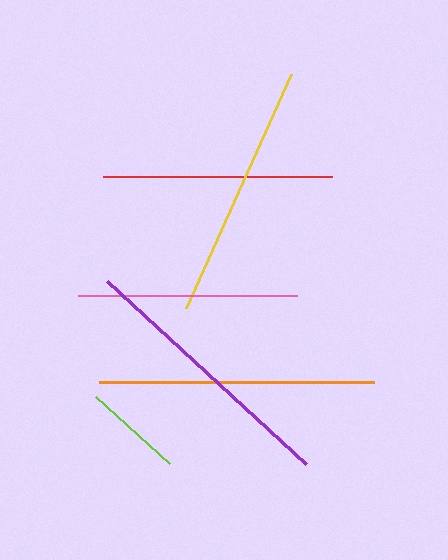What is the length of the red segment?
The red segment is approximately 229 pixels long.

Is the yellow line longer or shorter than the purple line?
The purple line is longer than the yellow line.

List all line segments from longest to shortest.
From longest to shortest: orange, purple, yellow, red, pink, lime.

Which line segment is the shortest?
The lime line is the shortest at approximately 100 pixels.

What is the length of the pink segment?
The pink segment is approximately 219 pixels long.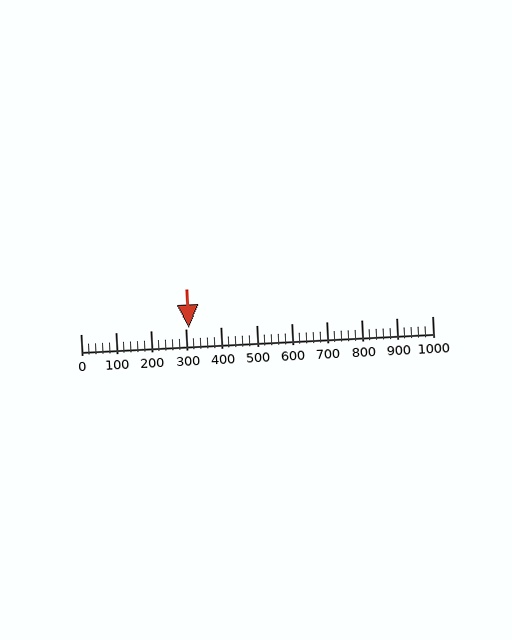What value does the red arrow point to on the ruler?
The red arrow points to approximately 308.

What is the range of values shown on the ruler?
The ruler shows values from 0 to 1000.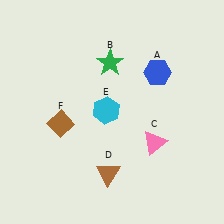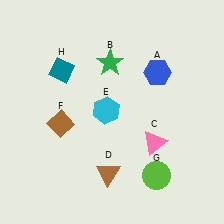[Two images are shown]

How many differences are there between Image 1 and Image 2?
There are 2 differences between the two images.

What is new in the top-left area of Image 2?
A teal diamond (H) was added in the top-left area of Image 2.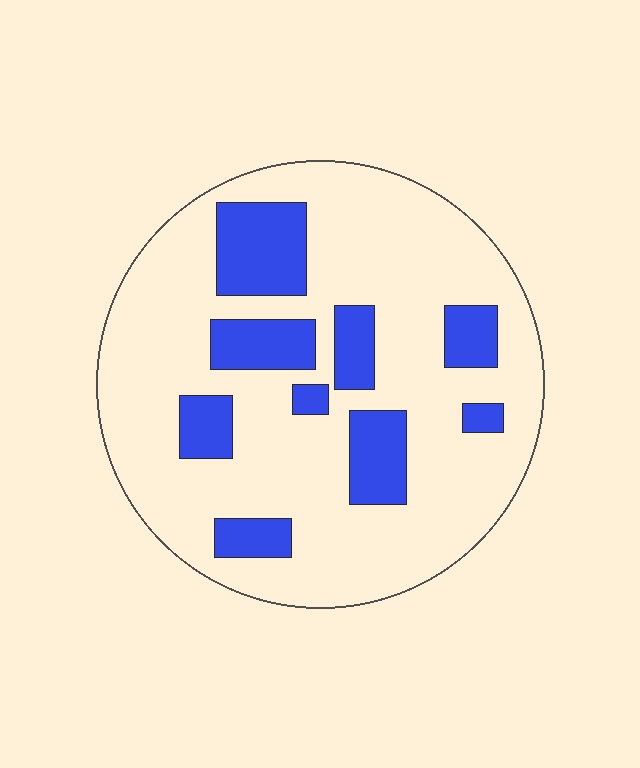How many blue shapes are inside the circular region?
9.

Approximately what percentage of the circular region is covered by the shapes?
Approximately 20%.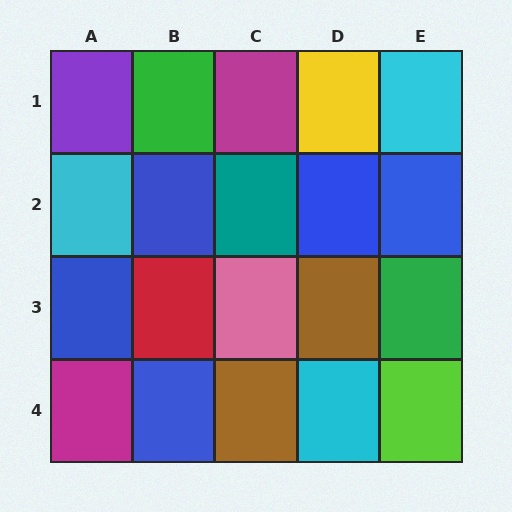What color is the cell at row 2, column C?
Teal.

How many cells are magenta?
2 cells are magenta.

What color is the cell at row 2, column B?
Blue.